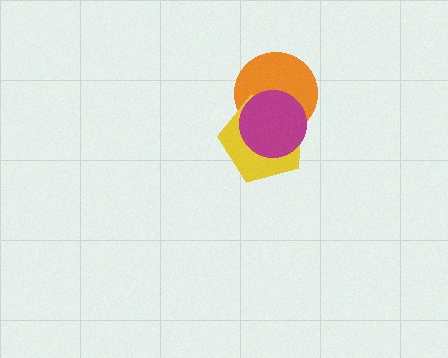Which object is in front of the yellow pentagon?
The magenta circle is in front of the yellow pentagon.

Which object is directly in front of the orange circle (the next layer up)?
The yellow pentagon is directly in front of the orange circle.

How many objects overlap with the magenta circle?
2 objects overlap with the magenta circle.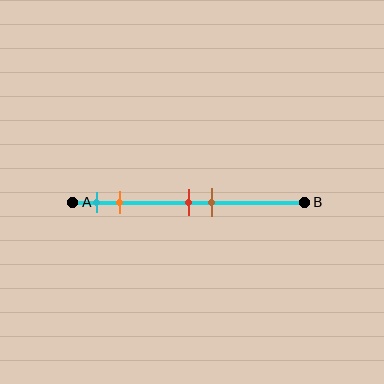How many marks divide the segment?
There are 4 marks dividing the segment.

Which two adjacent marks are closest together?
The red and brown marks are the closest adjacent pair.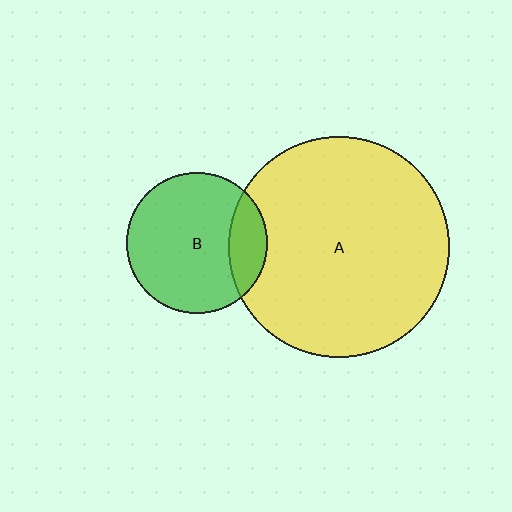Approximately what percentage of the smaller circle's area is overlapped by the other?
Approximately 20%.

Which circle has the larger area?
Circle A (yellow).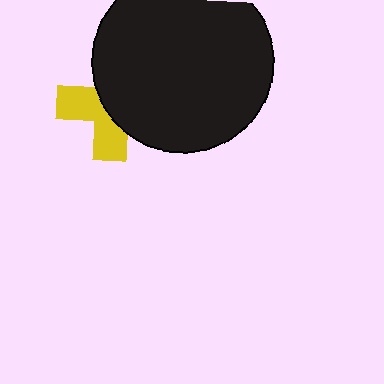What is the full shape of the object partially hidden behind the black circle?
The partially hidden object is a yellow cross.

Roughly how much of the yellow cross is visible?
A small part of it is visible (roughly 44%).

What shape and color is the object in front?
The object in front is a black circle.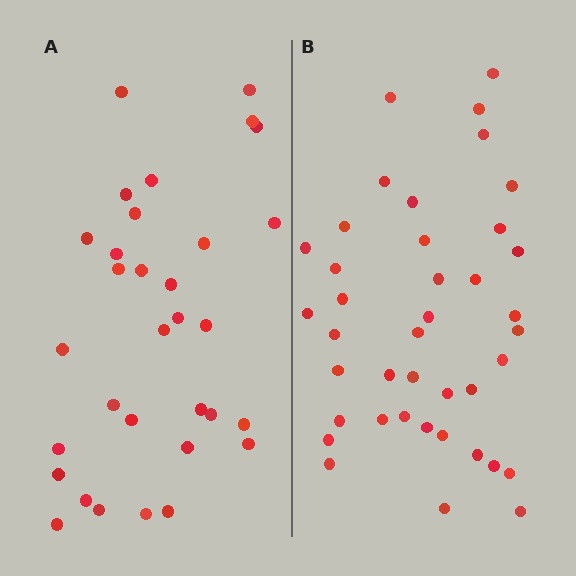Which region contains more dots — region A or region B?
Region B (the right region) has more dots.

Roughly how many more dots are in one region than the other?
Region B has roughly 8 or so more dots than region A.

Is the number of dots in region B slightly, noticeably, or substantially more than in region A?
Region B has noticeably more, but not dramatically so. The ratio is roughly 1.2 to 1.